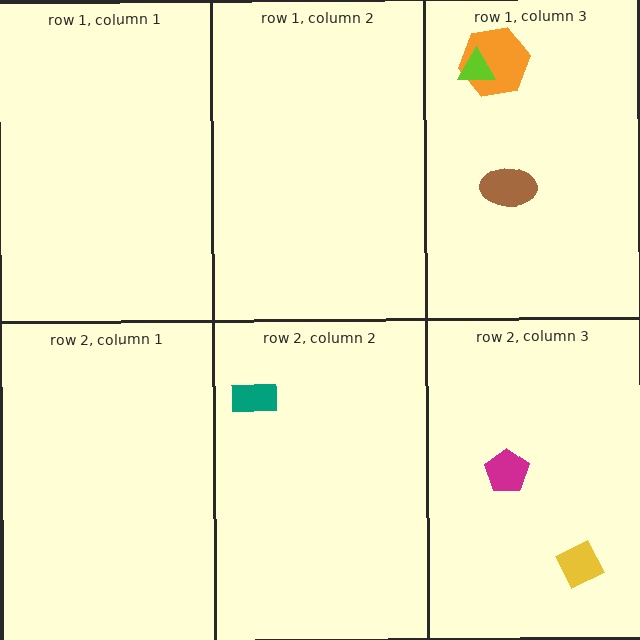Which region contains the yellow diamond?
The row 2, column 3 region.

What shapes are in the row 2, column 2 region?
The teal rectangle.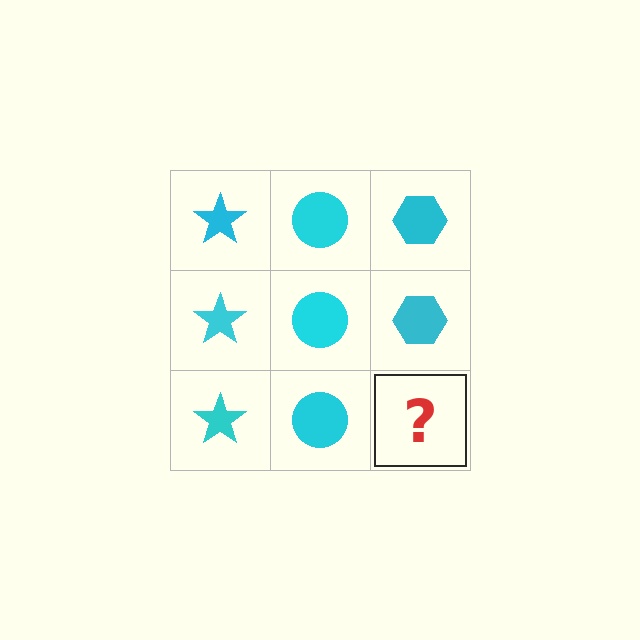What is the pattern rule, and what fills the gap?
The rule is that each column has a consistent shape. The gap should be filled with a cyan hexagon.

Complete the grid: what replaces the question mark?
The question mark should be replaced with a cyan hexagon.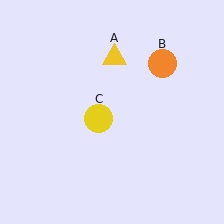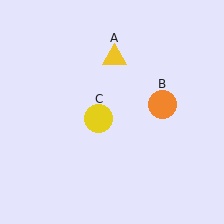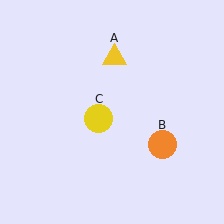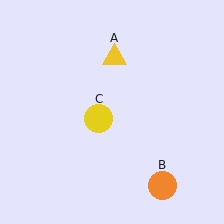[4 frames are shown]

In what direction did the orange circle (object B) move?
The orange circle (object B) moved down.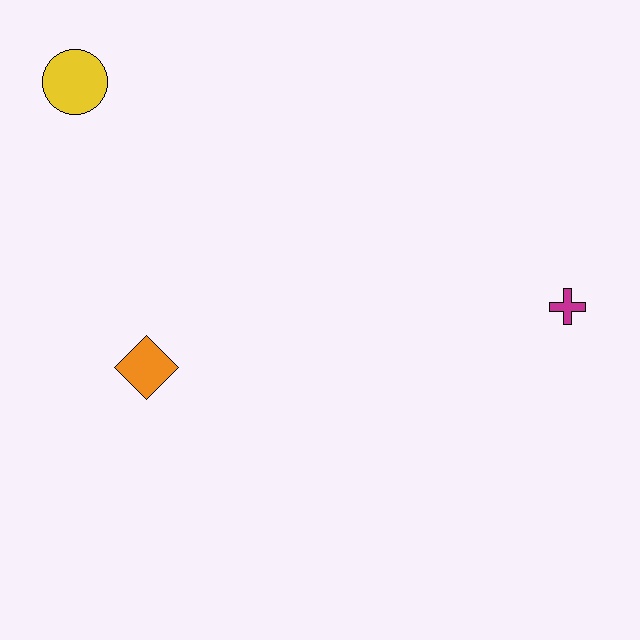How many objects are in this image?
There are 3 objects.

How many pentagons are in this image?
There are no pentagons.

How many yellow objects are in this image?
There is 1 yellow object.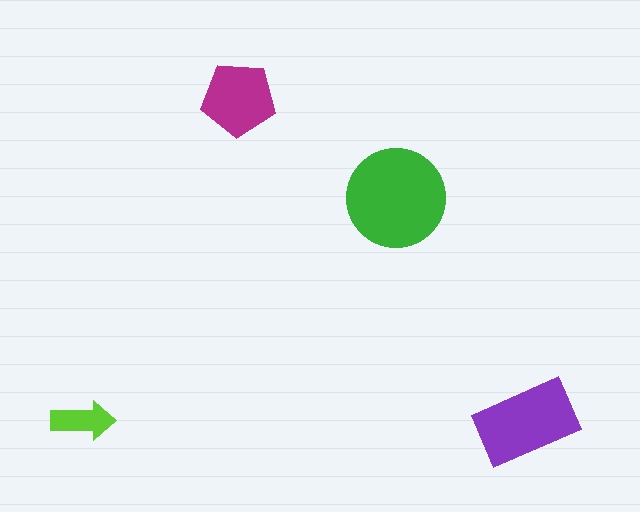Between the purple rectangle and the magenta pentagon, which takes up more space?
The purple rectangle.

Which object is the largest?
The green circle.